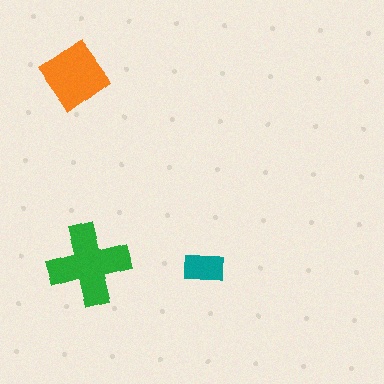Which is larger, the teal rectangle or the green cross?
The green cross.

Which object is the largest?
The green cross.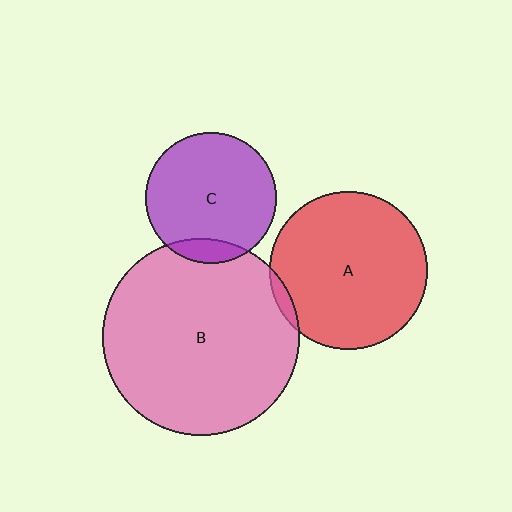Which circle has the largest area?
Circle B (pink).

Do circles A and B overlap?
Yes.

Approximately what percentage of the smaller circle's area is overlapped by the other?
Approximately 5%.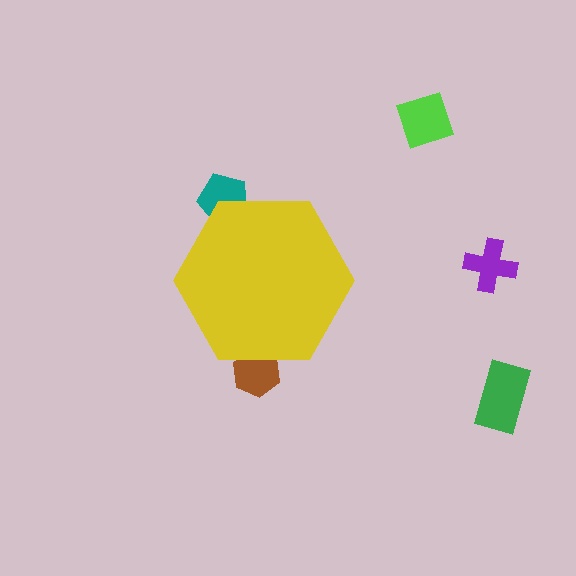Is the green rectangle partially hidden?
No, the green rectangle is fully visible.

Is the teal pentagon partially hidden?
Yes, the teal pentagon is partially hidden behind the yellow hexagon.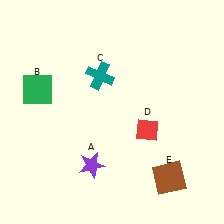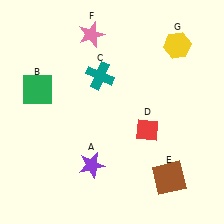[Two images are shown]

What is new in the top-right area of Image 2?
A yellow hexagon (G) was added in the top-right area of Image 2.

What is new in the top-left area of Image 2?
A pink star (F) was added in the top-left area of Image 2.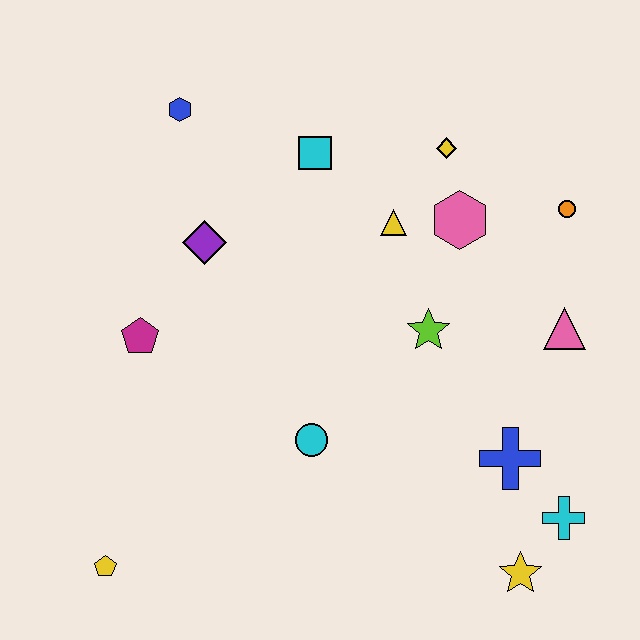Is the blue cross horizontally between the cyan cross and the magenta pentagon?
Yes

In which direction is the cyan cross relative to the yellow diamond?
The cyan cross is below the yellow diamond.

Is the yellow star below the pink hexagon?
Yes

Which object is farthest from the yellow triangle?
The yellow pentagon is farthest from the yellow triangle.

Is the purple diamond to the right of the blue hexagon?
Yes